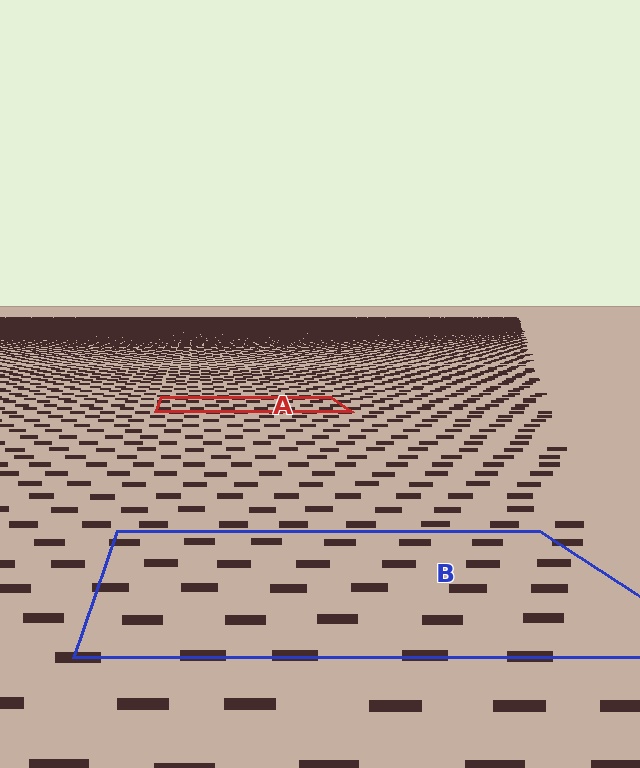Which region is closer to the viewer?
Region B is closer. The texture elements there are larger and more spread out.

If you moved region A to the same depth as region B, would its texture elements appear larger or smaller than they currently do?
They would appear larger. At a closer depth, the same texture elements are projected at a bigger on-screen size.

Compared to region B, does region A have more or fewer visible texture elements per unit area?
Region A has more texture elements per unit area — they are packed more densely because it is farther away.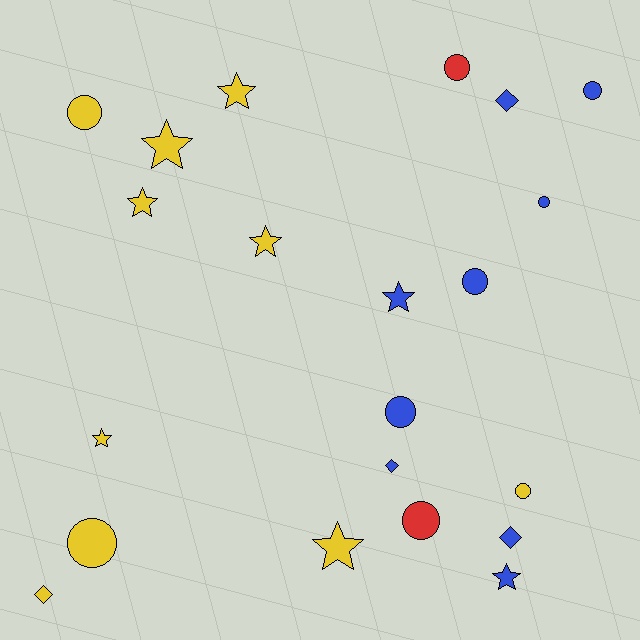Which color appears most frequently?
Yellow, with 10 objects.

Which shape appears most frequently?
Circle, with 9 objects.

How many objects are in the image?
There are 21 objects.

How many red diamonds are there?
There are no red diamonds.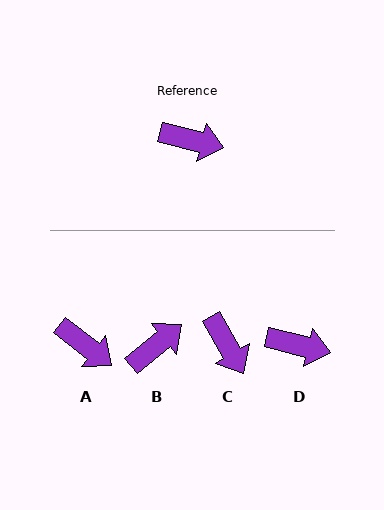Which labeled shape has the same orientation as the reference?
D.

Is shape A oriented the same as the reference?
No, it is off by about 24 degrees.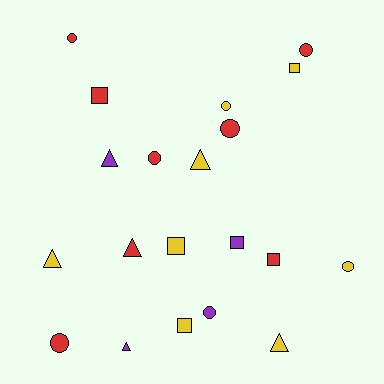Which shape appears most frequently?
Circle, with 8 objects.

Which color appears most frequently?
Yellow, with 8 objects.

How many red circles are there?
There are 5 red circles.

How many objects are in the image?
There are 20 objects.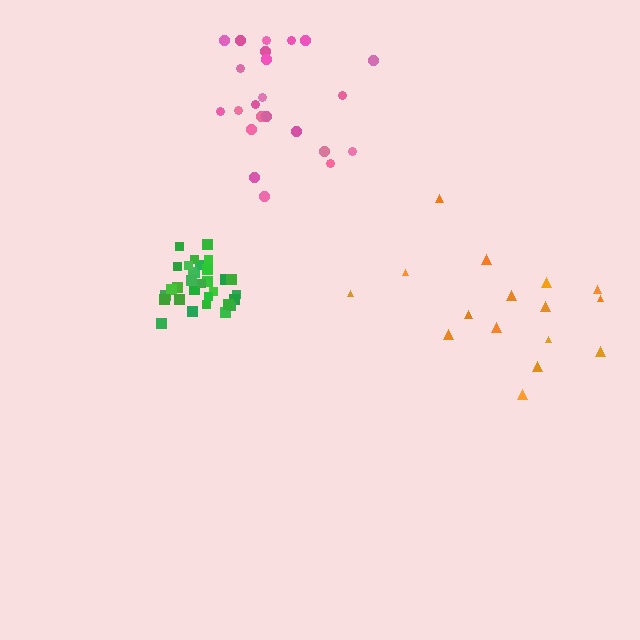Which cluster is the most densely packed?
Green.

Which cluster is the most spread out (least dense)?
Orange.